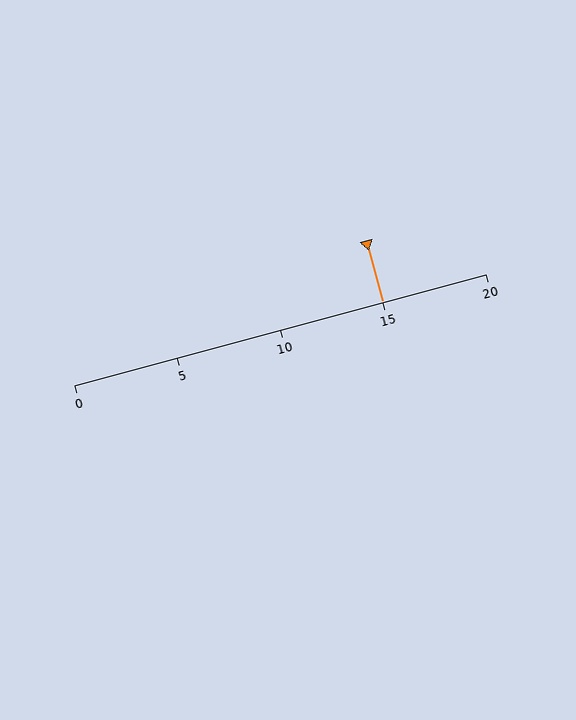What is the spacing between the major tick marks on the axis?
The major ticks are spaced 5 apart.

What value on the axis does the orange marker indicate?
The marker indicates approximately 15.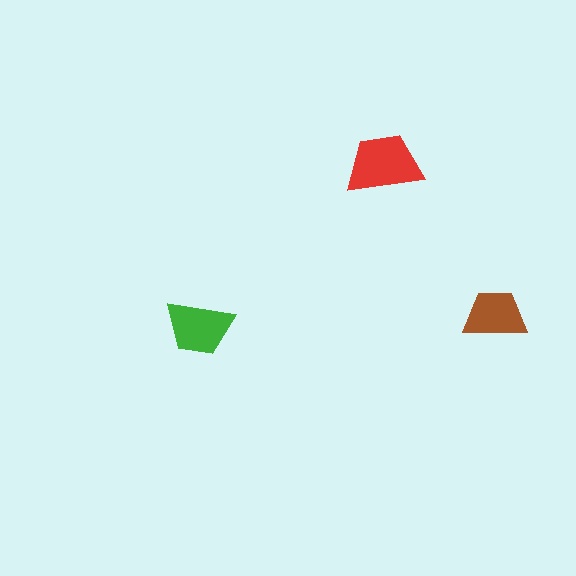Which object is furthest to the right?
The brown trapezoid is rightmost.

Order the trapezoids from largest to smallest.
the red one, the green one, the brown one.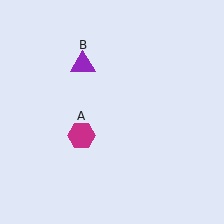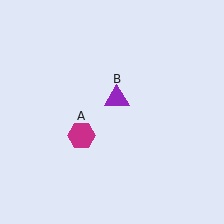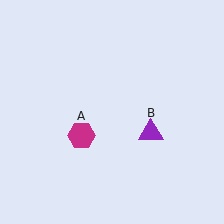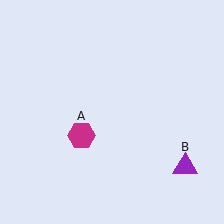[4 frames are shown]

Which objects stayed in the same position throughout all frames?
Magenta hexagon (object A) remained stationary.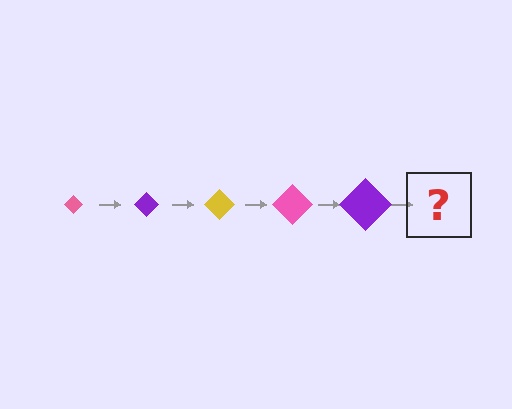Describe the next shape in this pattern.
It should be a yellow diamond, larger than the previous one.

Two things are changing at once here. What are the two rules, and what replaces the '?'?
The two rules are that the diamond grows larger each step and the color cycles through pink, purple, and yellow. The '?' should be a yellow diamond, larger than the previous one.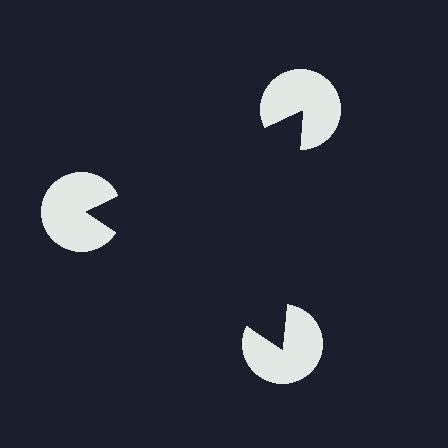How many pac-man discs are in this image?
There are 3 — one at each vertex of the illusory triangle.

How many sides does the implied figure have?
3 sides.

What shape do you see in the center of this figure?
An illusory triangle — its edges are inferred from the aligned wedge cuts in the pac-man discs, not physically drawn.